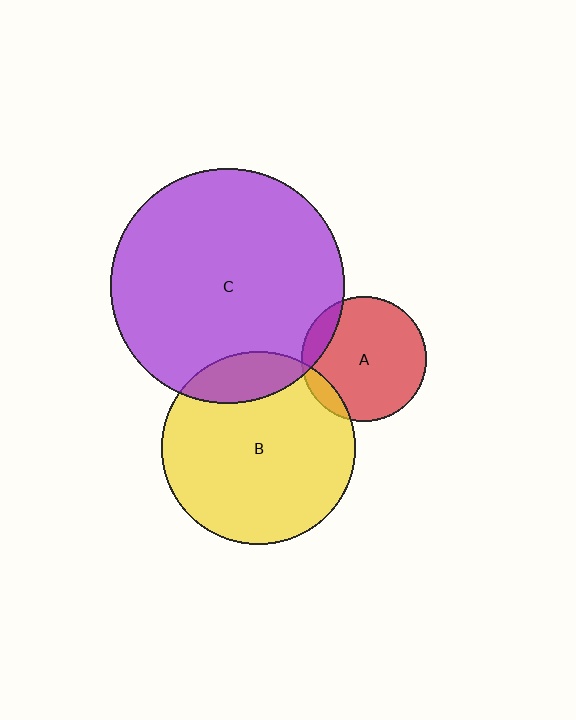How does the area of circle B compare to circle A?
Approximately 2.4 times.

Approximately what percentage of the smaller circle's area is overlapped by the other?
Approximately 10%.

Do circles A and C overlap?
Yes.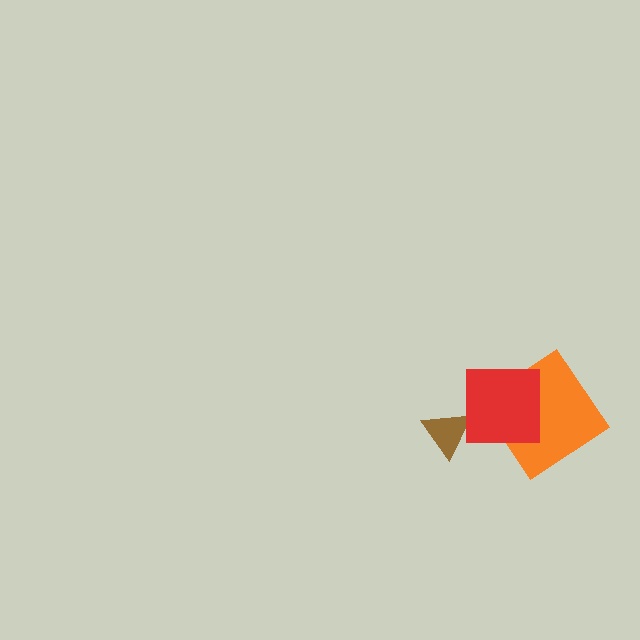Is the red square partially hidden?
No, no other shape covers it.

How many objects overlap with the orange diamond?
1 object overlaps with the orange diamond.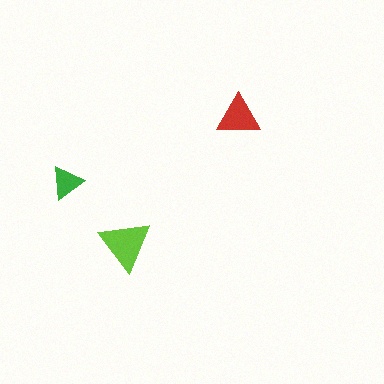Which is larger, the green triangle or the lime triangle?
The lime one.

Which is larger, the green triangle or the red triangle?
The red one.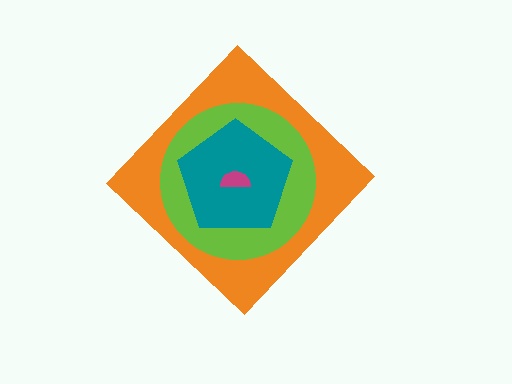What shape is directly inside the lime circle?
The teal pentagon.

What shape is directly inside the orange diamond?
The lime circle.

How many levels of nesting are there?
4.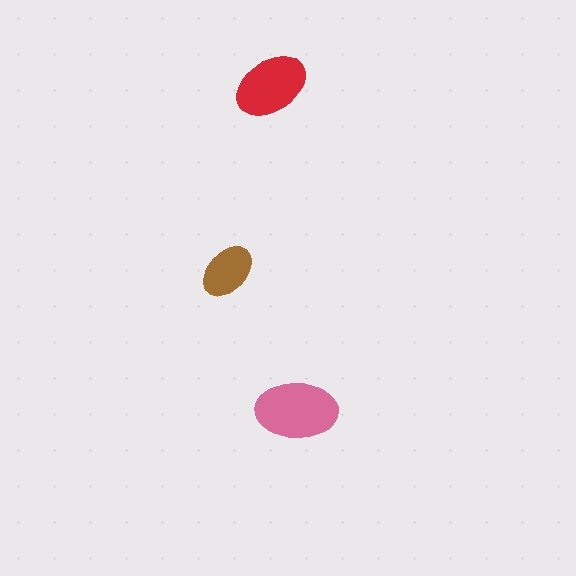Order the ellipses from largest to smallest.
the pink one, the red one, the brown one.